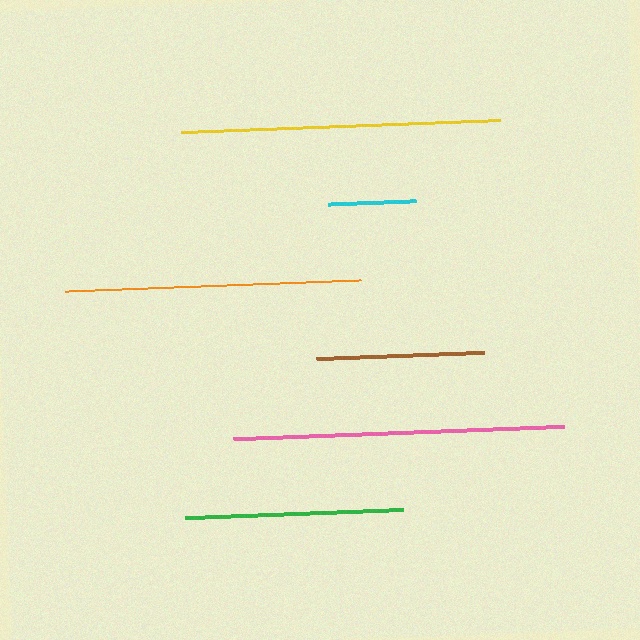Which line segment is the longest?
The pink line is the longest at approximately 331 pixels.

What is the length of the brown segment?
The brown segment is approximately 168 pixels long.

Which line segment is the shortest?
The cyan line is the shortest at approximately 87 pixels.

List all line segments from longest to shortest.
From longest to shortest: pink, yellow, orange, green, brown, cyan.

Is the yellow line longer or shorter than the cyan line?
The yellow line is longer than the cyan line.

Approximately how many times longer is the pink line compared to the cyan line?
The pink line is approximately 3.8 times the length of the cyan line.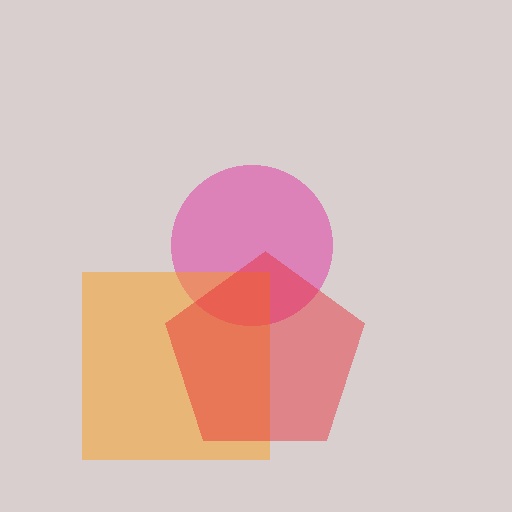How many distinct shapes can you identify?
There are 3 distinct shapes: a pink circle, an orange square, a red pentagon.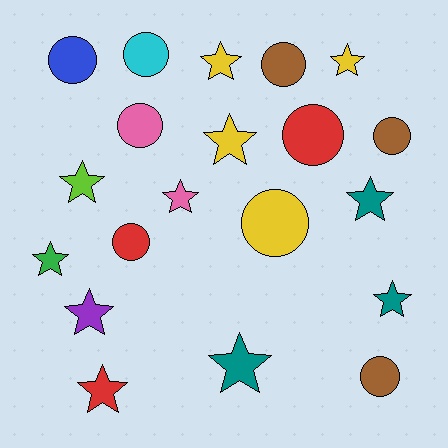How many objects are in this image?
There are 20 objects.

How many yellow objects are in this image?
There are 4 yellow objects.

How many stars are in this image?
There are 11 stars.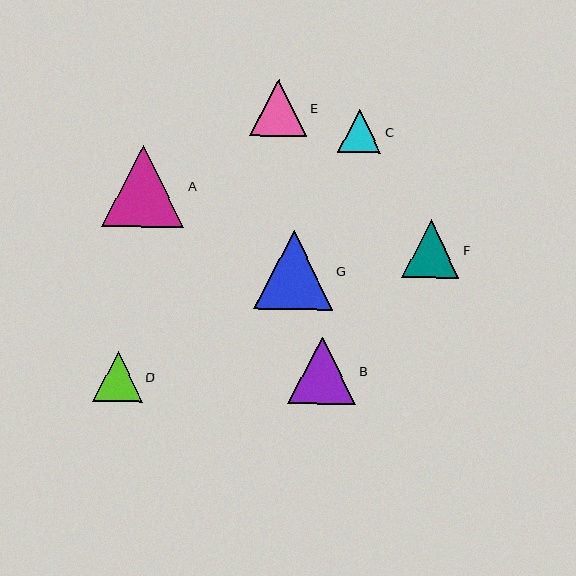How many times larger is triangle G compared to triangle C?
Triangle G is approximately 1.8 times the size of triangle C.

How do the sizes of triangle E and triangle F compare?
Triangle E and triangle F are approximately the same size.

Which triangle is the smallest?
Triangle C is the smallest with a size of approximately 44 pixels.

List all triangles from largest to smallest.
From largest to smallest: A, G, B, E, F, D, C.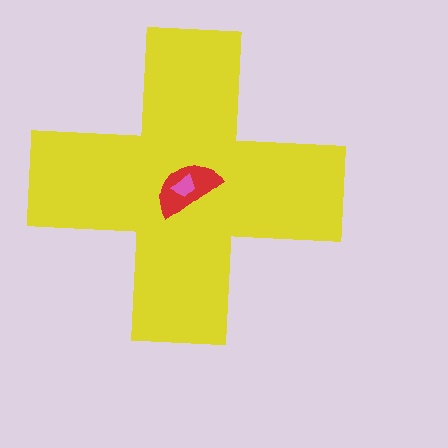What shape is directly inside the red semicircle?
The pink trapezoid.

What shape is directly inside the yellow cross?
The red semicircle.